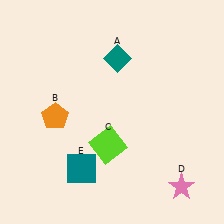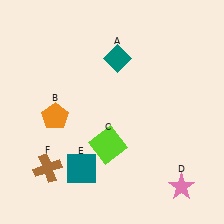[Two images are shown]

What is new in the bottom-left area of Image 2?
A brown cross (F) was added in the bottom-left area of Image 2.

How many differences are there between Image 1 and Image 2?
There is 1 difference between the two images.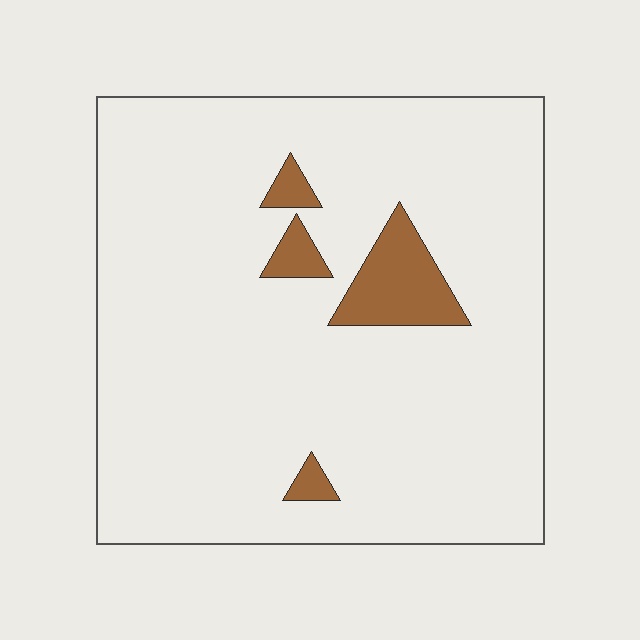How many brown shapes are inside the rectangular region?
4.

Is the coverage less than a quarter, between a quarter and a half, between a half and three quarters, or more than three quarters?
Less than a quarter.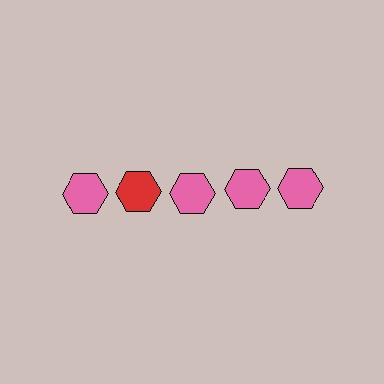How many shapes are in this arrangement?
There are 5 shapes arranged in a grid pattern.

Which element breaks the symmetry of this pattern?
The red hexagon in the top row, second from left column breaks the symmetry. All other shapes are pink hexagons.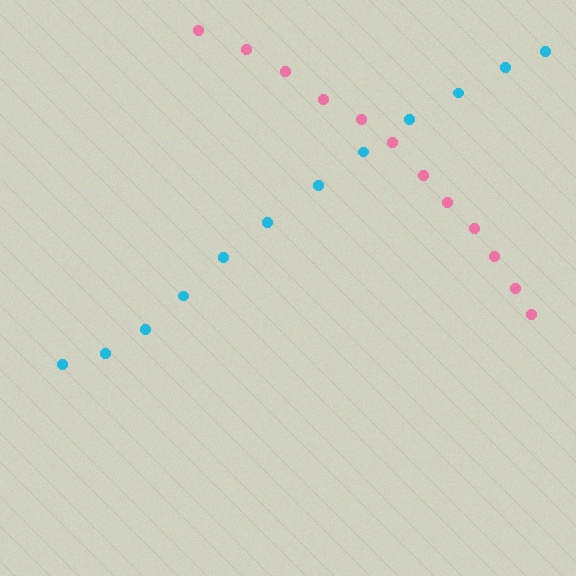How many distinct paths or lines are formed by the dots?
There are 2 distinct paths.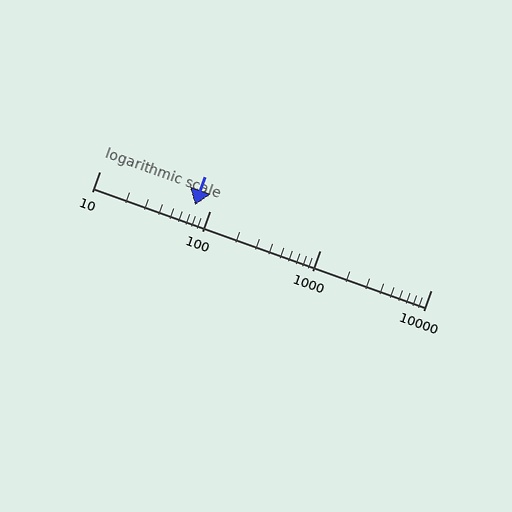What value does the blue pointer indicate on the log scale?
The pointer indicates approximately 74.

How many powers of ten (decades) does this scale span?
The scale spans 3 decades, from 10 to 10000.